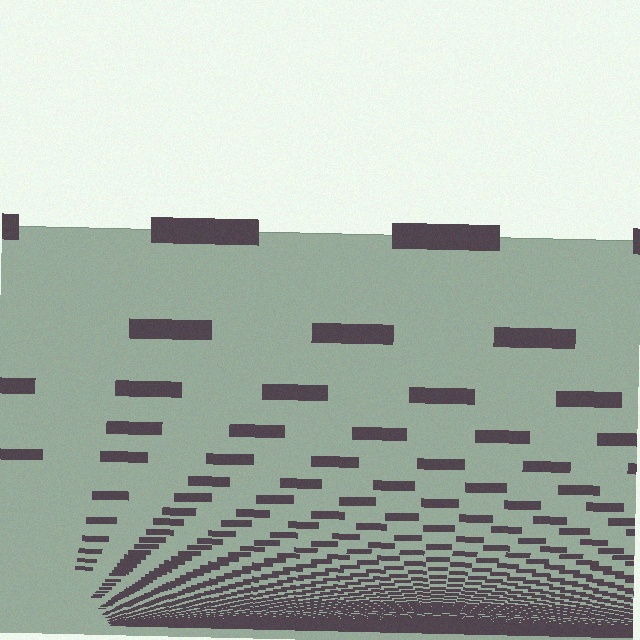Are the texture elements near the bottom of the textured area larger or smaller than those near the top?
Smaller. The gradient is inverted — elements near the bottom are smaller and denser.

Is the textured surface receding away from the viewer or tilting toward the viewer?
The surface appears to tilt toward the viewer. Texture elements get larger and sparser toward the top.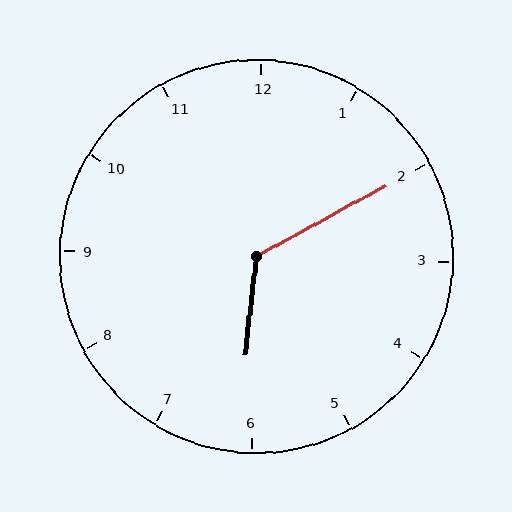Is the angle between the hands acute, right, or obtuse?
It is obtuse.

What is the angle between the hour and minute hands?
Approximately 125 degrees.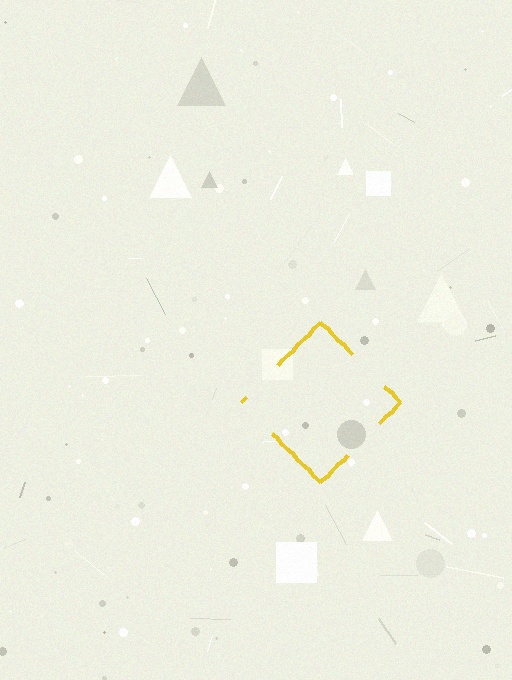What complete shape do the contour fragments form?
The contour fragments form a diamond.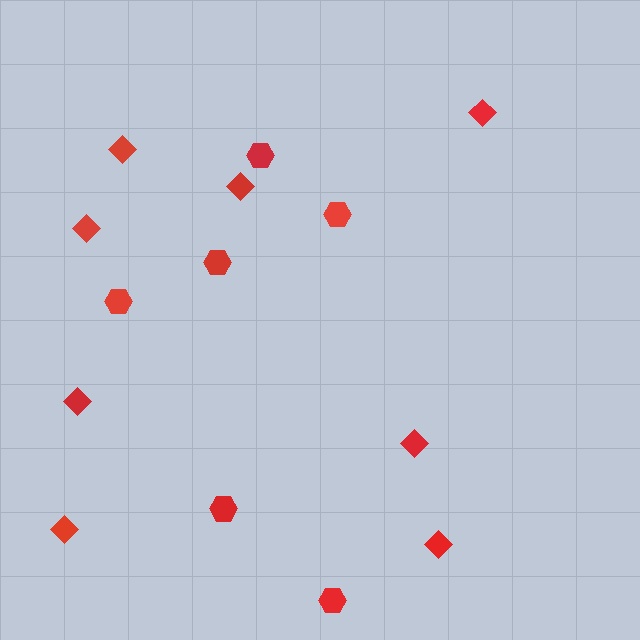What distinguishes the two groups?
There are 2 groups: one group of diamonds (8) and one group of hexagons (6).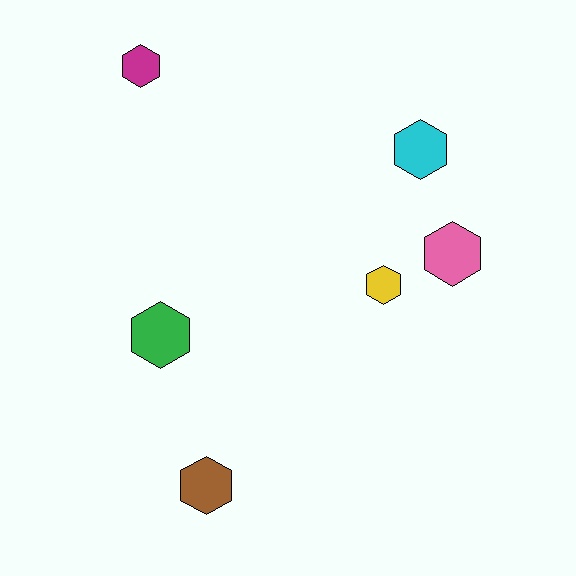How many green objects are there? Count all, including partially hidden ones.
There is 1 green object.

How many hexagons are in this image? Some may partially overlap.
There are 6 hexagons.